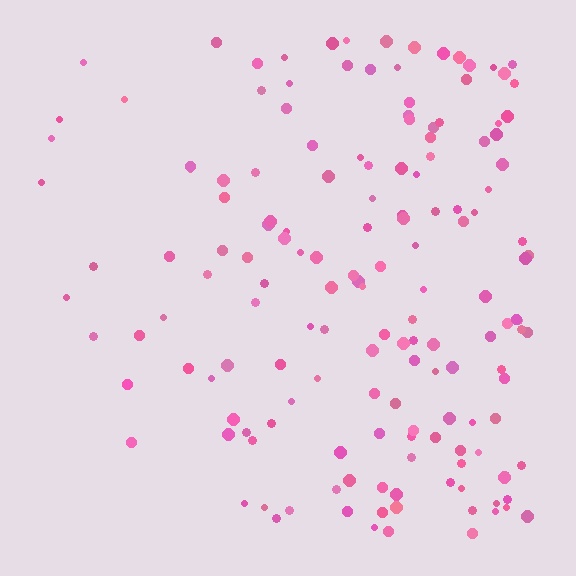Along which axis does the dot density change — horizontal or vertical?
Horizontal.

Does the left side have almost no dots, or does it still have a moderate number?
Still a moderate number, just noticeably fewer than the right.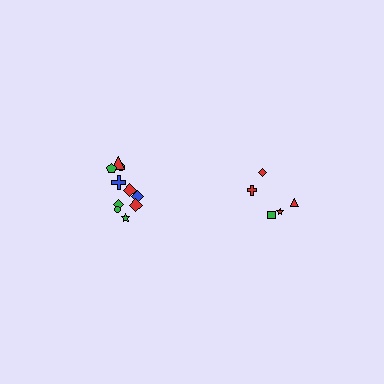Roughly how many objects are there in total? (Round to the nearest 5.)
Roughly 15 objects in total.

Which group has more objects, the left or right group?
The left group.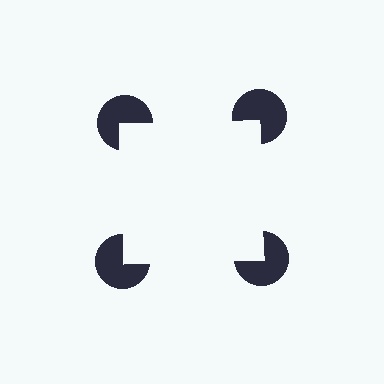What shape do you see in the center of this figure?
An illusory square — its edges are inferred from the aligned wedge cuts in the pac-man discs, not physically drawn.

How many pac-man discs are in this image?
There are 4 — one at each vertex of the illusory square.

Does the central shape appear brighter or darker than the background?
It typically appears slightly brighter than the background, even though no actual brightness change is drawn.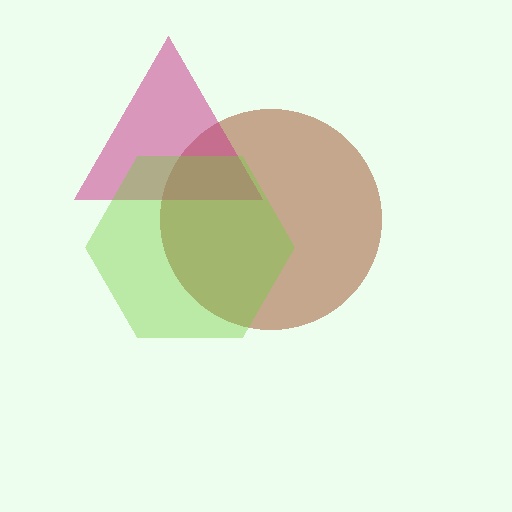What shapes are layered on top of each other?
The layered shapes are: a brown circle, a magenta triangle, a lime hexagon.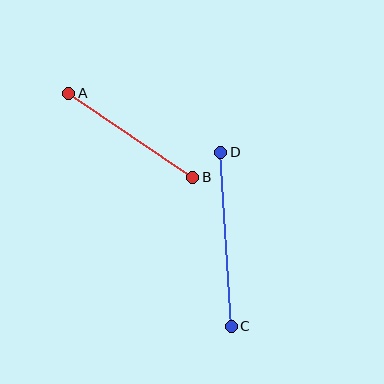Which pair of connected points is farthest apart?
Points C and D are farthest apart.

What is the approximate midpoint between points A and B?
The midpoint is at approximately (131, 135) pixels.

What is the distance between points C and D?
The distance is approximately 174 pixels.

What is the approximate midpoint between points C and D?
The midpoint is at approximately (226, 239) pixels.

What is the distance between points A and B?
The distance is approximately 150 pixels.